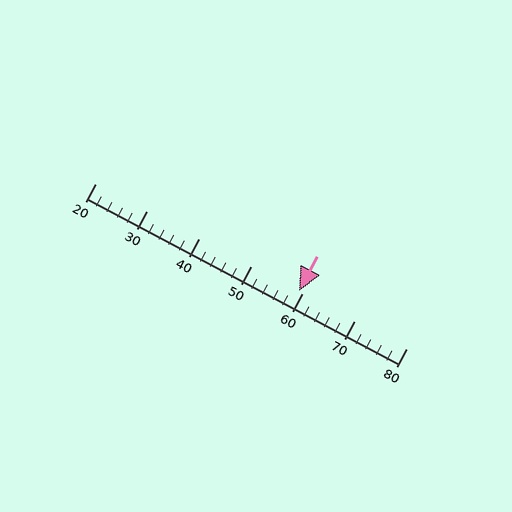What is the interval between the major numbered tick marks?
The major tick marks are spaced 10 units apart.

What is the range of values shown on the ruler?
The ruler shows values from 20 to 80.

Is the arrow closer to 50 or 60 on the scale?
The arrow is closer to 60.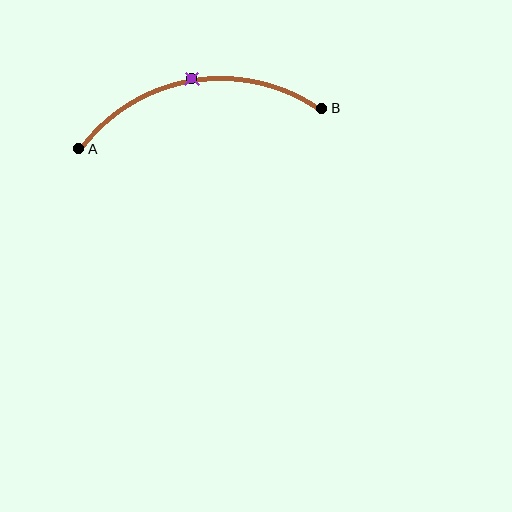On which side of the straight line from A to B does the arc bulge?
The arc bulges above the straight line connecting A and B.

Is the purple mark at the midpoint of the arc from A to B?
Yes. The purple mark lies on the arc at equal arc-length from both A and B — it is the arc midpoint.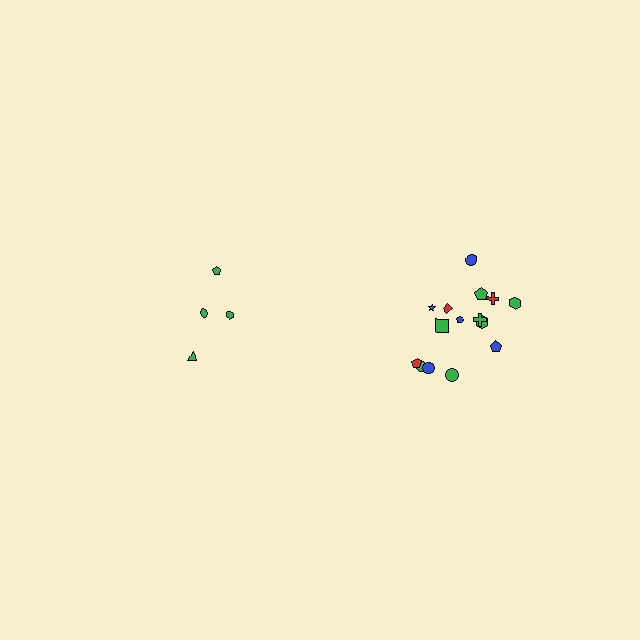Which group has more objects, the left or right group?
The right group.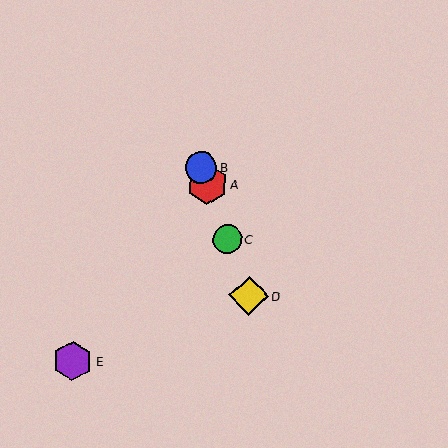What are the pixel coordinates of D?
Object D is at (249, 296).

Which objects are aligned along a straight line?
Objects A, B, C, D are aligned along a straight line.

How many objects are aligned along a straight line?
4 objects (A, B, C, D) are aligned along a straight line.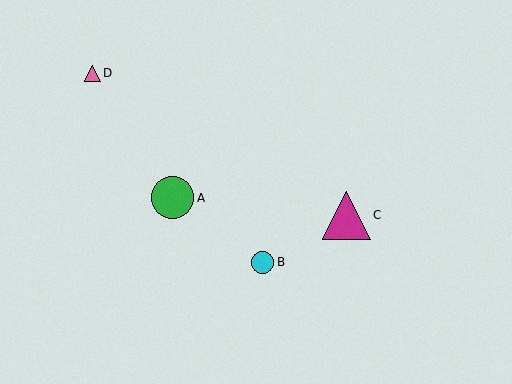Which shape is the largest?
The magenta triangle (labeled C) is the largest.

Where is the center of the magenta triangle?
The center of the magenta triangle is at (346, 215).